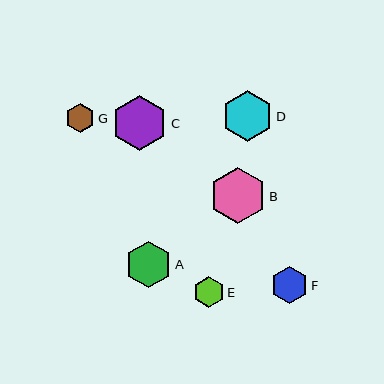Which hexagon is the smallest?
Hexagon G is the smallest with a size of approximately 29 pixels.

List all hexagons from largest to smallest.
From largest to smallest: B, C, D, A, F, E, G.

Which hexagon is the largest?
Hexagon B is the largest with a size of approximately 56 pixels.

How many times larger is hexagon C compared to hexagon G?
Hexagon C is approximately 1.9 times the size of hexagon G.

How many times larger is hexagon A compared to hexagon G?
Hexagon A is approximately 1.6 times the size of hexagon G.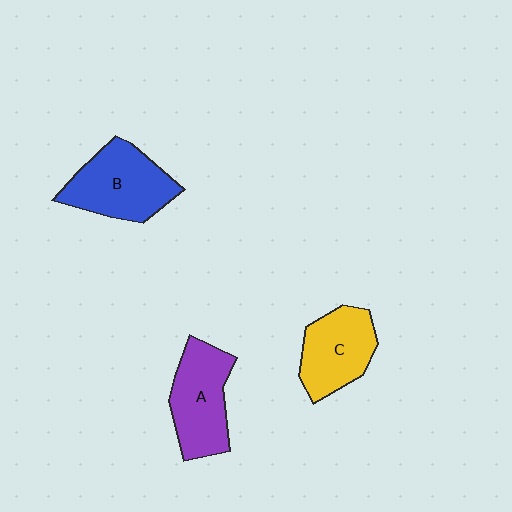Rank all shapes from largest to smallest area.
From largest to smallest: B (blue), A (purple), C (yellow).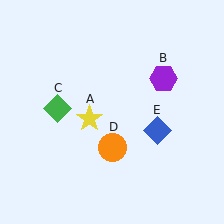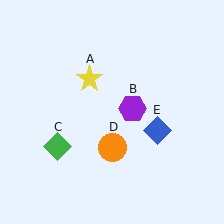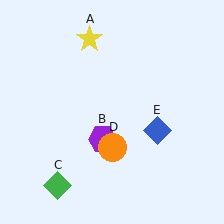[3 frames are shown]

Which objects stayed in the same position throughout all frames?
Orange circle (object D) and blue diamond (object E) remained stationary.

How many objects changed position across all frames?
3 objects changed position: yellow star (object A), purple hexagon (object B), green diamond (object C).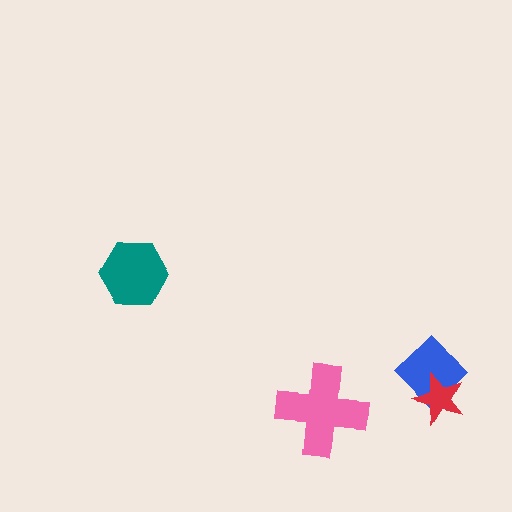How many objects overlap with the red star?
1 object overlaps with the red star.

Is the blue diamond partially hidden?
Yes, it is partially covered by another shape.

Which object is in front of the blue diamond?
The red star is in front of the blue diamond.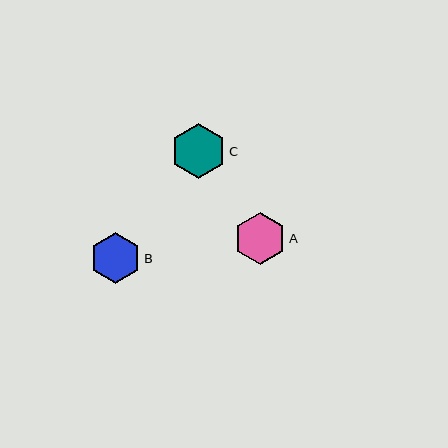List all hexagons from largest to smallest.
From largest to smallest: C, A, B.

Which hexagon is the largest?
Hexagon C is the largest with a size of approximately 54 pixels.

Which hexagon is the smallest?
Hexagon B is the smallest with a size of approximately 50 pixels.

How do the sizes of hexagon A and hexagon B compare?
Hexagon A and hexagon B are approximately the same size.